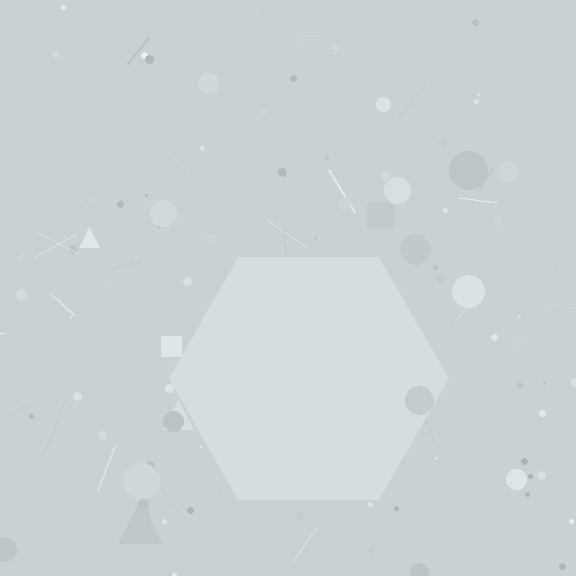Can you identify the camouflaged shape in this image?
The camouflaged shape is a hexagon.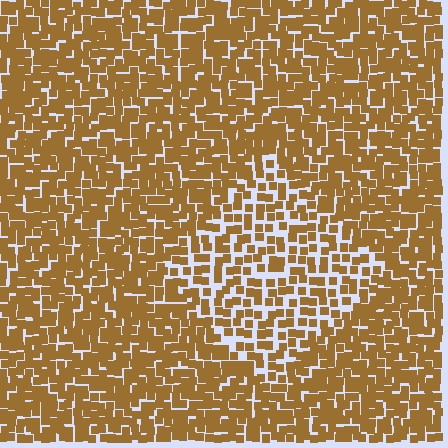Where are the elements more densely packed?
The elements are more densely packed outside the diamond boundary.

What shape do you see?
I see a diamond.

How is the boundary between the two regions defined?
The boundary is defined by a change in element density (approximately 1.7x ratio). All elements are the same color, size, and shape.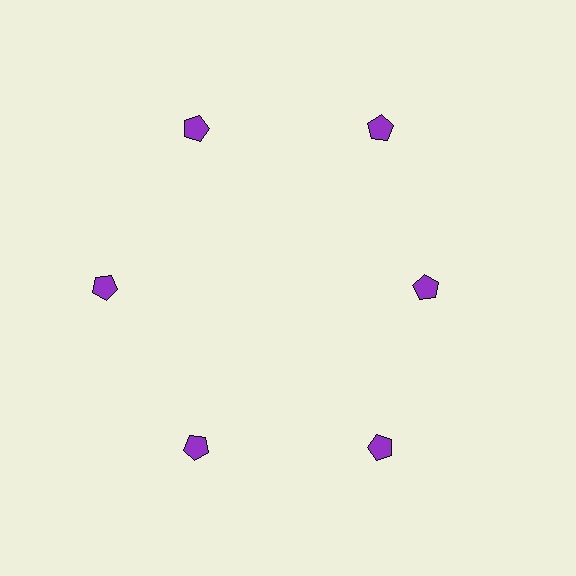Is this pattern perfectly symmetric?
No. The 6 purple pentagons are arranged in a ring, but one element near the 3 o'clock position is pulled inward toward the center, breaking the 6-fold rotational symmetry.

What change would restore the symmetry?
The symmetry would be restored by moving it outward, back onto the ring so that all 6 pentagons sit at equal angles and equal distance from the center.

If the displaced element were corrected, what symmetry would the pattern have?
It would have 6-fold rotational symmetry — the pattern would map onto itself every 60 degrees.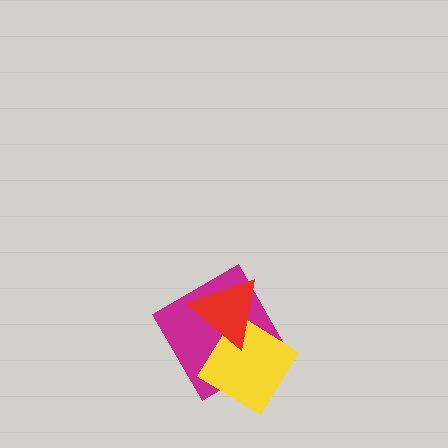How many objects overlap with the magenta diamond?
2 objects overlap with the magenta diamond.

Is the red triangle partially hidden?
No, no other shape covers it.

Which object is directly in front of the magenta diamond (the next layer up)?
The yellow diamond is directly in front of the magenta diamond.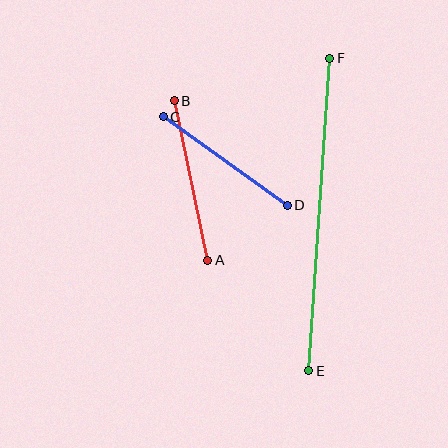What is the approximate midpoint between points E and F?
The midpoint is at approximately (319, 215) pixels.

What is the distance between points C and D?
The distance is approximately 152 pixels.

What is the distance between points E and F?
The distance is approximately 313 pixels.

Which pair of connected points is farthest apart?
Points E and F are farthest apart.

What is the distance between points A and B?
The distance is approximately 163 pixels.